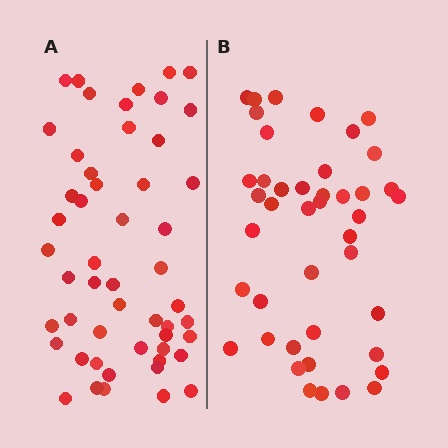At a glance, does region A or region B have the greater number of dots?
Region A (the left region) has more dots.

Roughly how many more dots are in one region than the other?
Region A has roughly 8 or so more dots than region B.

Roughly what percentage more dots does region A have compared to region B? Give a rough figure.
About 20% more.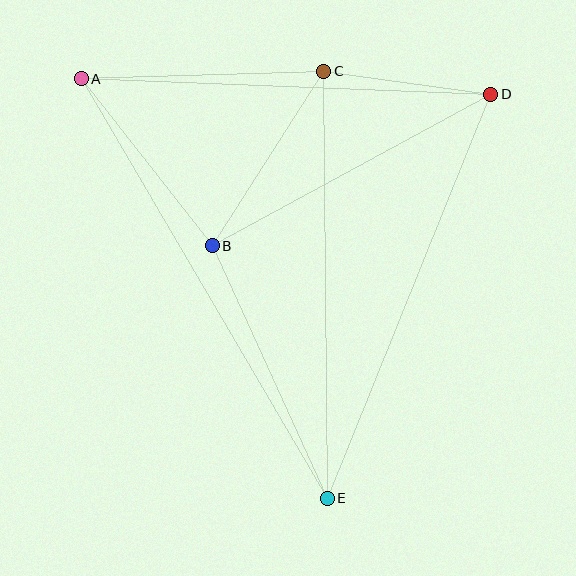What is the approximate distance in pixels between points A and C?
The distance between A and C is approximately 243 pixels.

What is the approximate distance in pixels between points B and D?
The distance between B and D is approximately 317 pixels.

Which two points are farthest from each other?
Points A and E are farthest from each other.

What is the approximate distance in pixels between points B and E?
The distance between B and E is approximately 278 pixels.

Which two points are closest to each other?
Points C and D are closest to each other.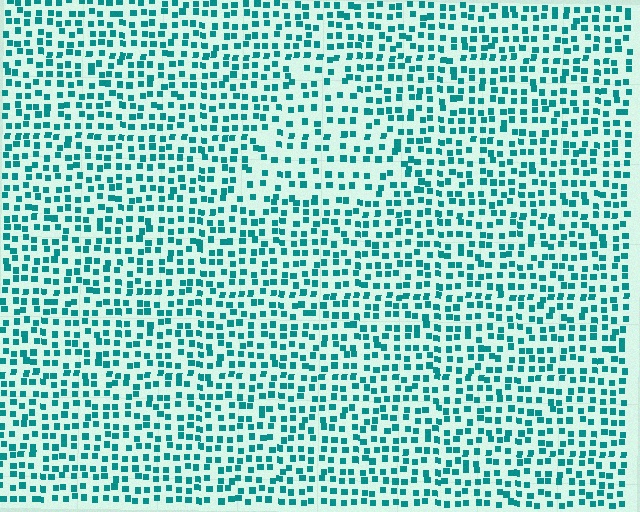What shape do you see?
I see a triangle.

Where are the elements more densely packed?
The elements are more densely packed outside the triangle boundary.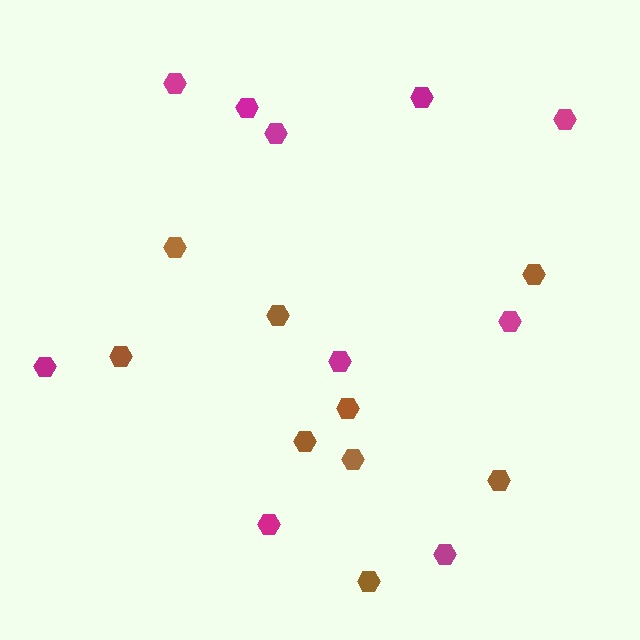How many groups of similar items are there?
There are 2 groups: one group of magenta hexagons (10) and one group of brown hexagons (9).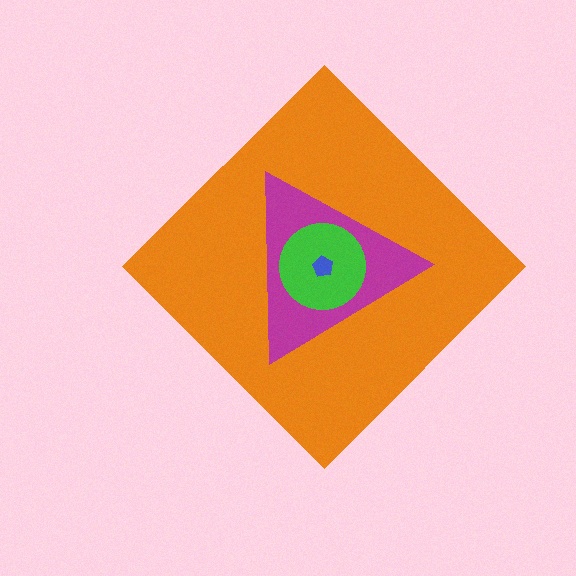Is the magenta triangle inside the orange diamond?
Yes.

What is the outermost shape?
The orange diamond.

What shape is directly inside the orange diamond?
The magenta triangle.